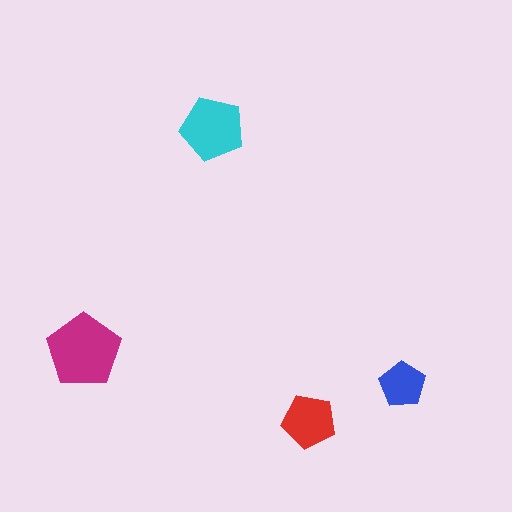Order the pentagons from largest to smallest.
the magenta one, the cyan one, the red one, the blue one.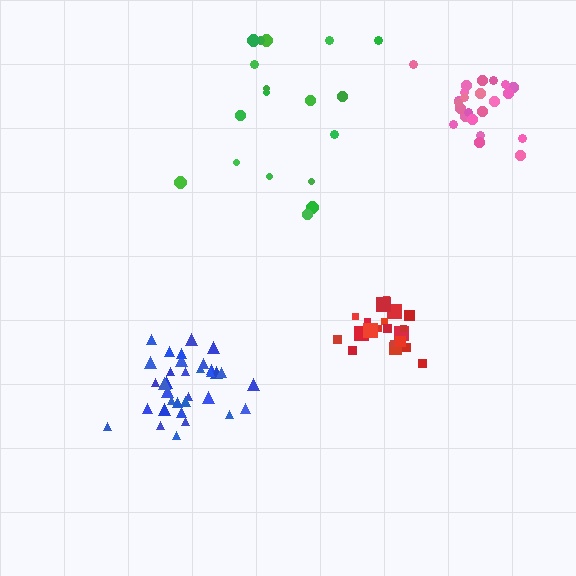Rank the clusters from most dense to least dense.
red, pink, blue, green.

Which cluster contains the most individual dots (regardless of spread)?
Blue (35).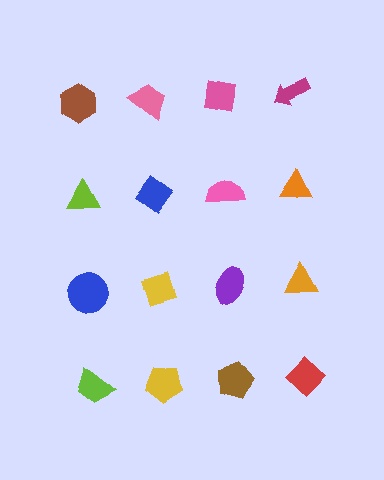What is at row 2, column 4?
An orange triangle.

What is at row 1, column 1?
A brown hexagon.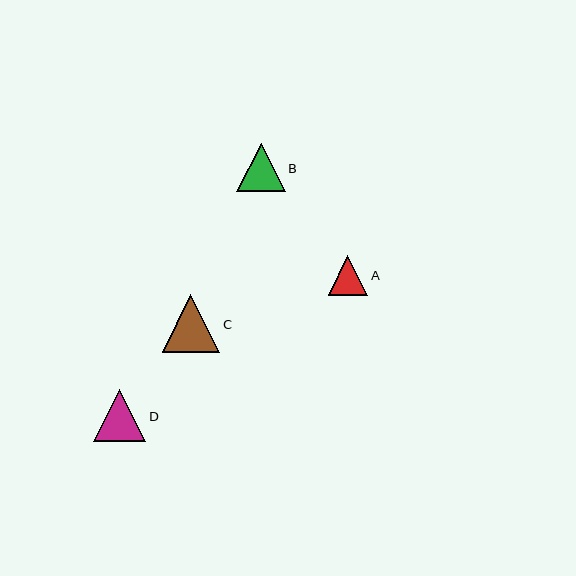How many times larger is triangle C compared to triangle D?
Triangle C is approximately 1.1 times the size of triangle D.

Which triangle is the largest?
Triangle C is the largest with a size of approximately 58 pixels.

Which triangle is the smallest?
Triangle A is the smallest with a size of approximately 39 pixels.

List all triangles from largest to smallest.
From largest to smallest: C, D, B, A.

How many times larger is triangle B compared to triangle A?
Triangle B is approximately 1.2 times the size of triangle A.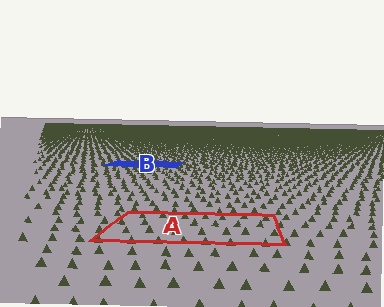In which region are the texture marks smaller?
The texture marks are smaller in region B, because it is farther away.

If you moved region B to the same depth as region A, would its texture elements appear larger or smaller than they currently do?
They would appear larger. At a closer depth, the same texture elements are projected at a bigger on-screen size.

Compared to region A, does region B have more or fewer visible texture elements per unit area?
Region B has more texture elements per unit area — they are packed more densely because it is farther away.